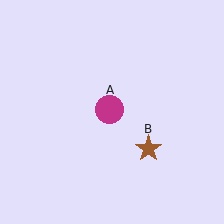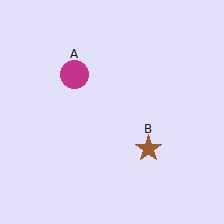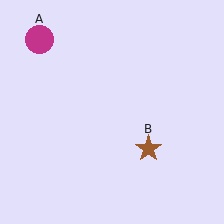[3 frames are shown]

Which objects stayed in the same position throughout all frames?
Brown star (object B) remained stationary.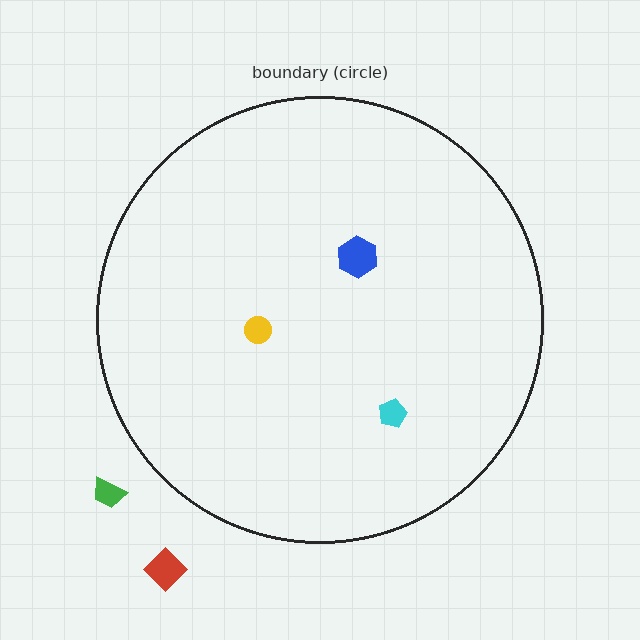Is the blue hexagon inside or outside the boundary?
Inside.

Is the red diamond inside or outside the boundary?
Outside.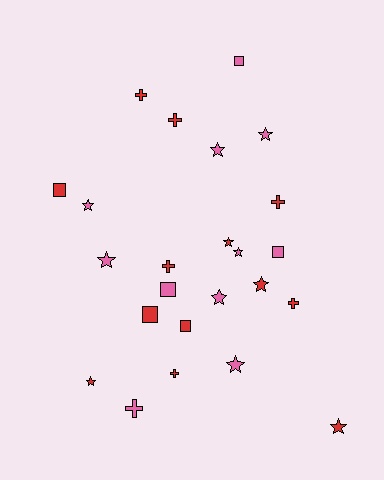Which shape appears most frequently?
Star, with 11 objects.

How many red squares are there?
There are 3 red squares.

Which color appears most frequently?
Red, with 13 objects.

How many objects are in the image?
There are 24 objects.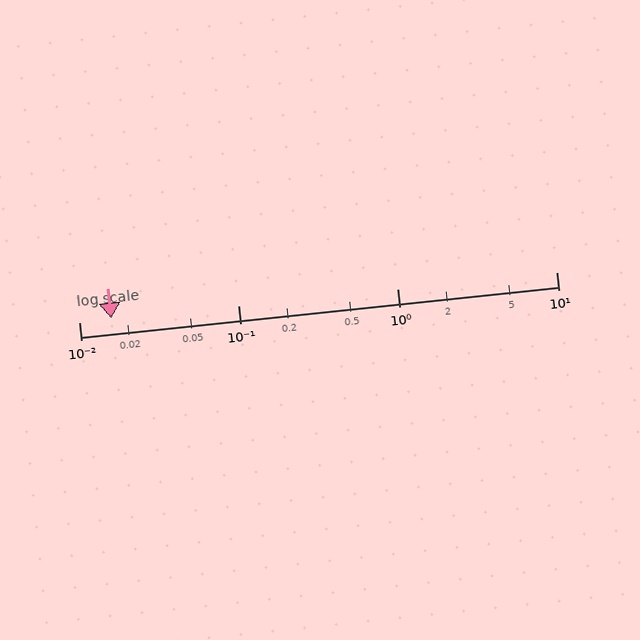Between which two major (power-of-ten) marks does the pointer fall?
The pointer is between 0.01 and 0.1.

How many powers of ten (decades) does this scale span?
The scale spans 3 decades, from 0.01 to 10.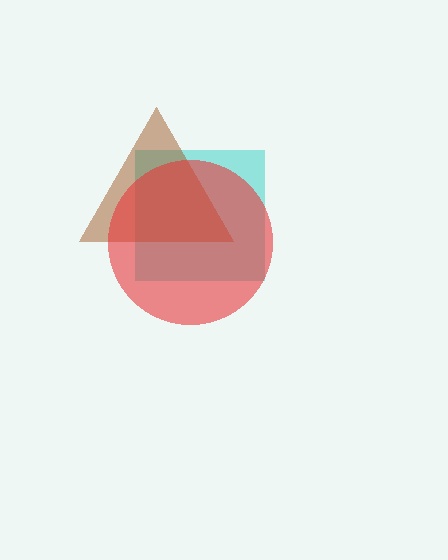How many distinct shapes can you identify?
There are 3 distinct shapes: a cyan square, a brown triangle, a red circle.